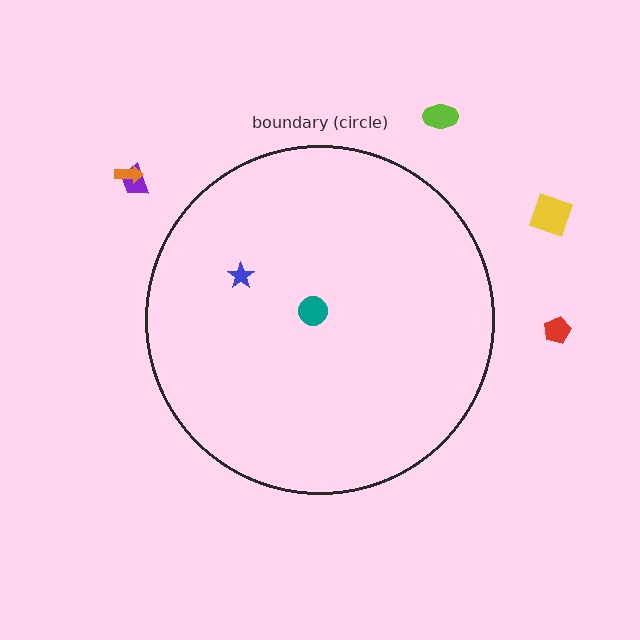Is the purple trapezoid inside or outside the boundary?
Outside.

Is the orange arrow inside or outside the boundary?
Outside.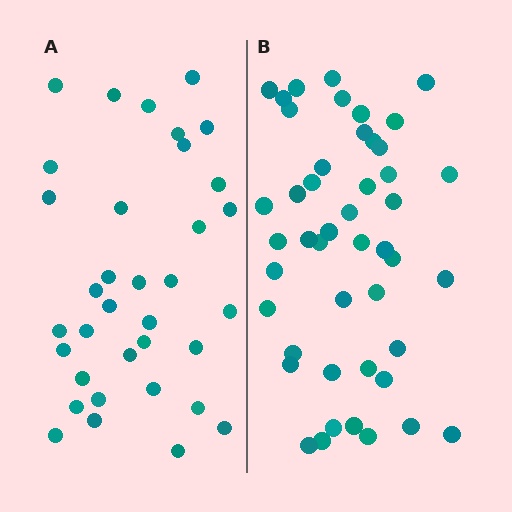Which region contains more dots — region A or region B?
Region B (the right region) has more dots.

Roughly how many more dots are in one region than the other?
Region B has roughly 12 or so more dots than region A.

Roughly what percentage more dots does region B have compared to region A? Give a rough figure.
About 30% more.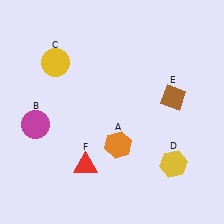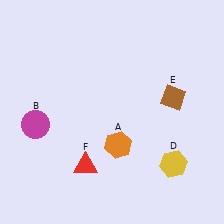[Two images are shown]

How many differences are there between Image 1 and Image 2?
There is 1 difference between the two images.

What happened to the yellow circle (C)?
The yellow circle (C) was removed in Image 2. It was in the top-left area of Image 1.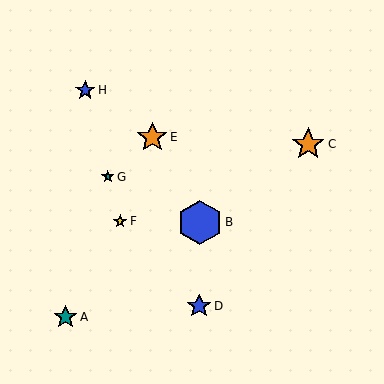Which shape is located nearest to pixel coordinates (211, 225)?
The blue hexagon (labeled B) at (200, 222) is nearest to that location.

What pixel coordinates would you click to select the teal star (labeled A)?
Click at (66, 317) to select the teal star A.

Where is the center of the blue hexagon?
The center of the blue hexagon is at (200, 222).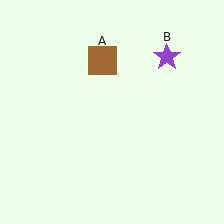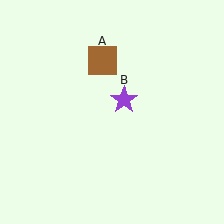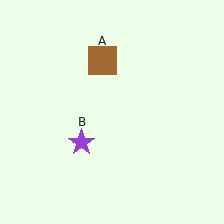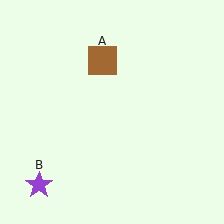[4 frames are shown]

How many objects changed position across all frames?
1 object changed position: purple star (object B).